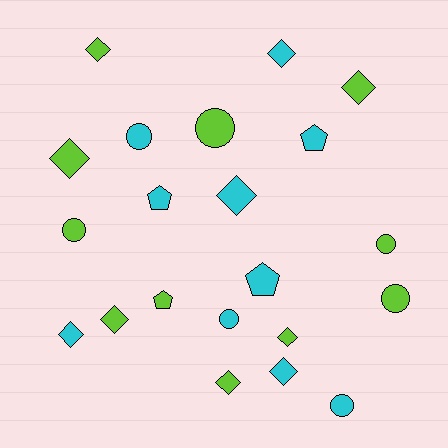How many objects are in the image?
There are 21 objects.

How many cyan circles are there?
There are 3 cyan circles.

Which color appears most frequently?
Lime, with 11 objects.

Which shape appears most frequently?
Diamond, with 10 objects.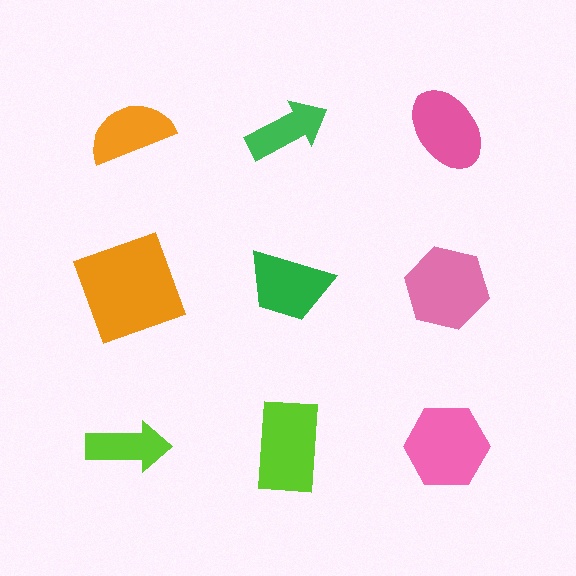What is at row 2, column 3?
A pink hexagon.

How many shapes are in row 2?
3 shapes.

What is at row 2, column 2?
A green trapezoid.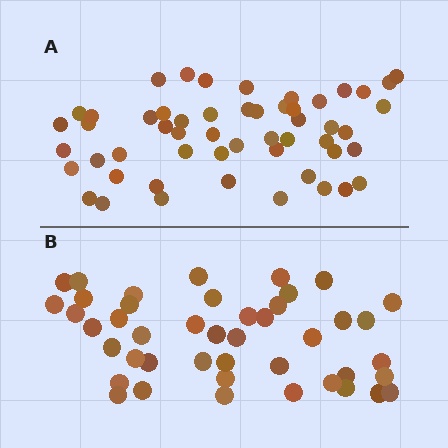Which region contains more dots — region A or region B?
Region A (the top region) has more dots.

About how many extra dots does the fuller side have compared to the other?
Region A has roughly 8 or so more dots than region B.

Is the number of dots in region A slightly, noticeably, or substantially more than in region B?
Region A has only slightly more — the two regions are fairly close. The ratio is roughly 1.2 to 1.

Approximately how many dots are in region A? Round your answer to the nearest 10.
About 50 dots. (The exact count is 53, which rounds to 50.)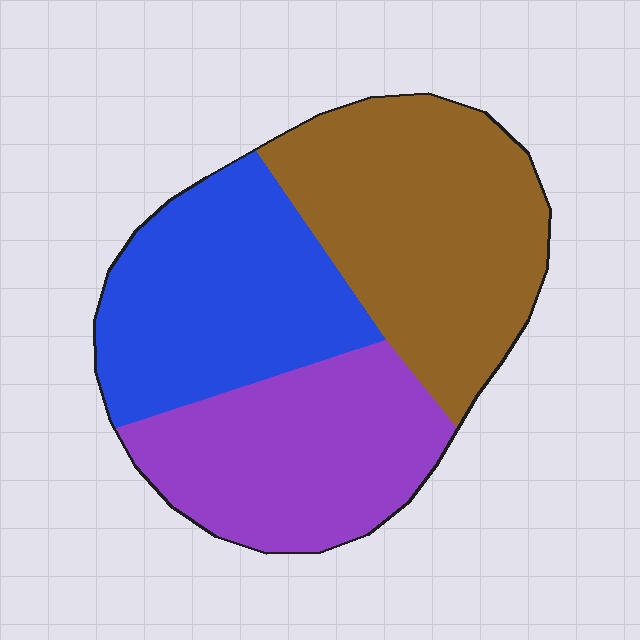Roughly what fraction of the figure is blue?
Blue covers about 30% of the figure.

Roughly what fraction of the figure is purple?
Purple covers roughly 30% of the figure.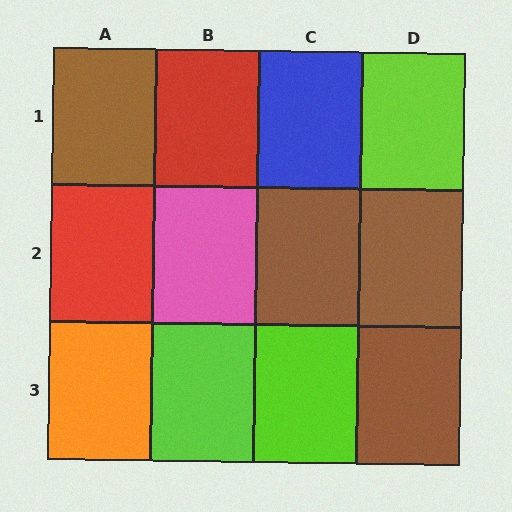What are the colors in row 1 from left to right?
Brown, red, blue, lime.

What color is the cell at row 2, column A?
Red.